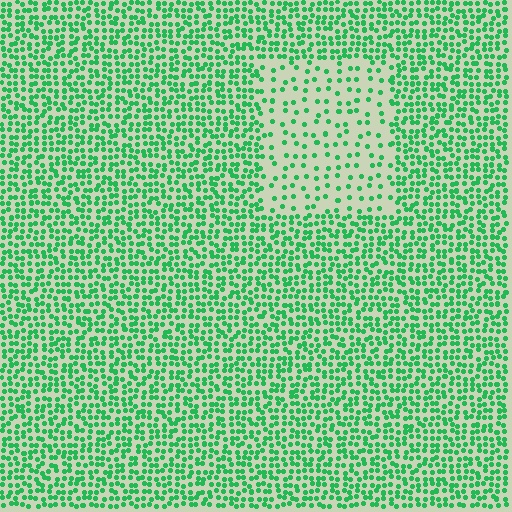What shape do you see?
I see a rectangle.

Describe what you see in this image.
The image contains small green elements arranged at two different densities. A rectangle-shaped region is visible where the elements are less densely packed than the surrounding area.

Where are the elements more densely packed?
The elements are more densely packed outside the rectangle boundary.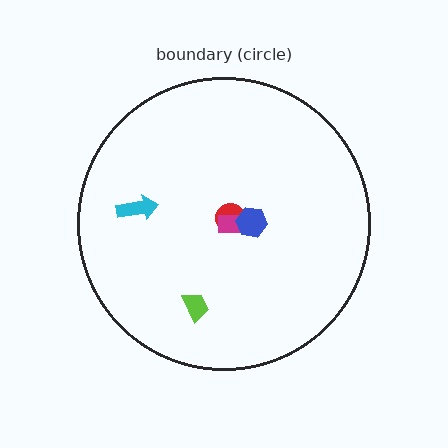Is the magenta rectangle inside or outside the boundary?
Inside.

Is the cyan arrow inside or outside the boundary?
Inside.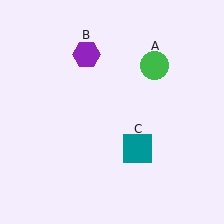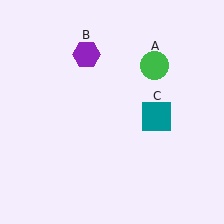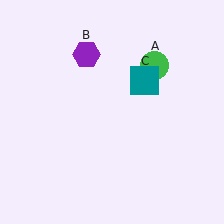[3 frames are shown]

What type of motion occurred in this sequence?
The teal square (object C) rotated counterclockwise around the center of the scene.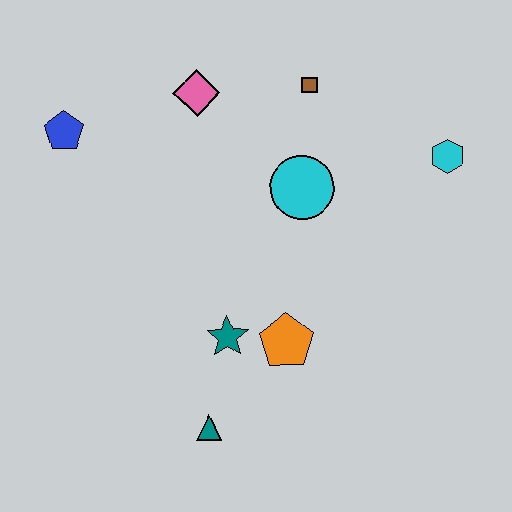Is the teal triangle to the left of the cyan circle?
Yes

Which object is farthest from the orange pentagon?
The blue pentagon is farthest from the orange pentagon.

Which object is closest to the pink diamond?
The brown square is closest to the pink diamond.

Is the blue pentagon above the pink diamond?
No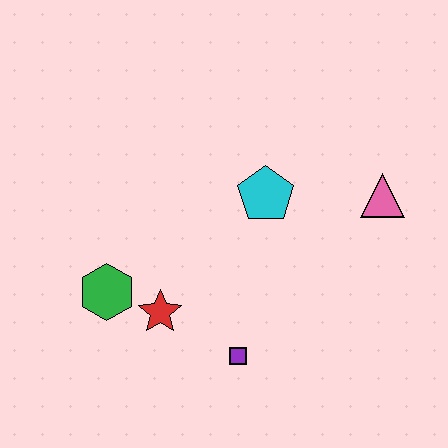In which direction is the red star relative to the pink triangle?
The red star is to the left of the pink triangle.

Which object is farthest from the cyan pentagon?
The green hexagon is farthest from the cyan pentagon.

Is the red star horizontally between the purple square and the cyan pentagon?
No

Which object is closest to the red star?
The green hexagon is closest to the red star.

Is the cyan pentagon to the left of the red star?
No